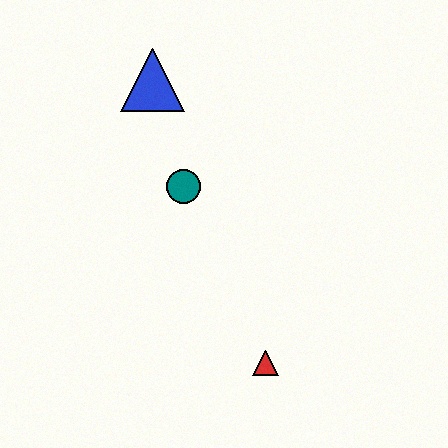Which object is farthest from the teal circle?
The red triangle is farthest from the teal circle.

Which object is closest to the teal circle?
The blue triangle is closest to the teal circle.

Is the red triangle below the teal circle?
Yes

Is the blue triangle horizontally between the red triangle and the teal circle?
No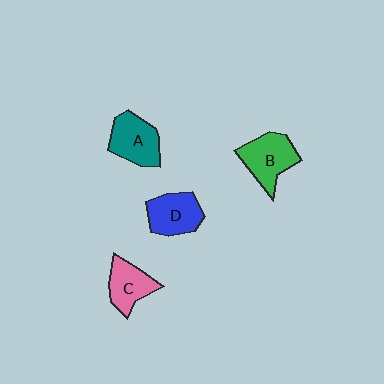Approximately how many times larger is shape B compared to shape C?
Approximately 1.3 times.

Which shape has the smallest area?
Shape C (pink).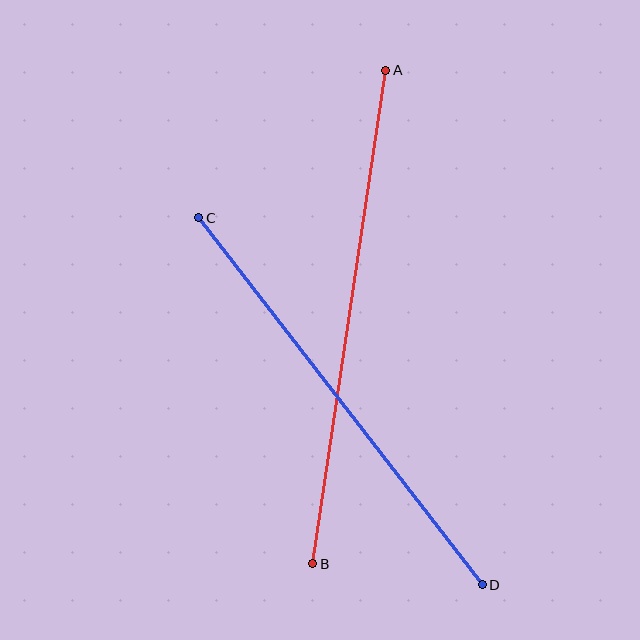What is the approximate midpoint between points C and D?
The midpoint is at approximately (341, 401) pixels.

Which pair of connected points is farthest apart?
Points A and B are farthest apart.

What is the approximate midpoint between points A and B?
The midpoint is at approximately (349, 317) pixels.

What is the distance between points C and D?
The distance is approximately 464 pixels.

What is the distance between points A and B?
The distance is approximately 499 pixels.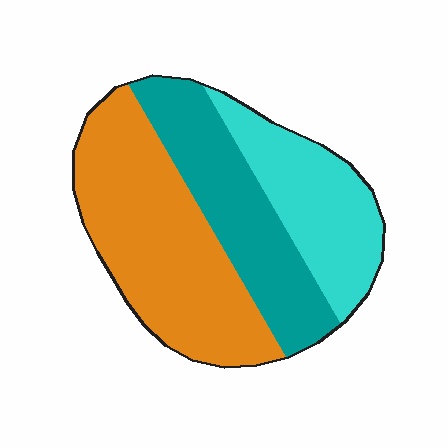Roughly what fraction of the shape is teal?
Teal covers about 30% of the shape.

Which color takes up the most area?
Orange, at roughly 45%.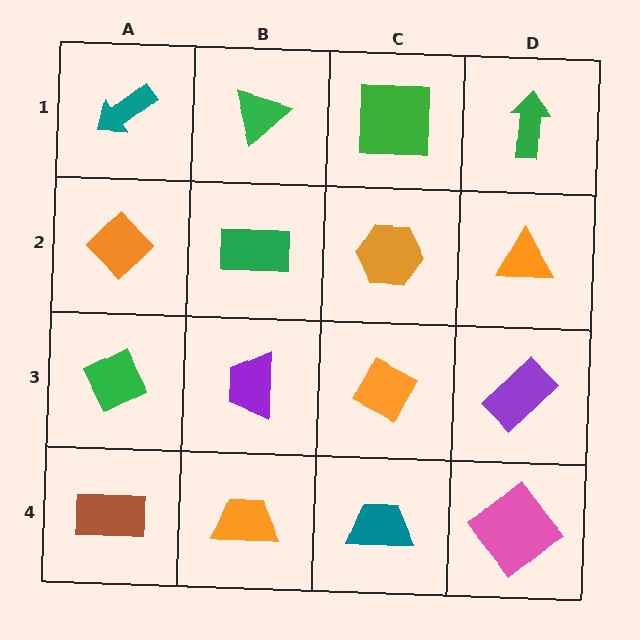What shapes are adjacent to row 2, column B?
A green triangle (row 1, column B), a purple trapezoid (row 3, column B), an orange diamond (row 2, column A), an orange hexagon (row 2, column C).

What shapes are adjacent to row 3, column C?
An orange hexagon (row 2, column C), a teal trapezoid (row 4, column C), a purple trapezoid (row 3, column B), a purple rectangle (row 3, column D).